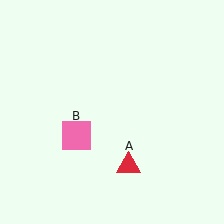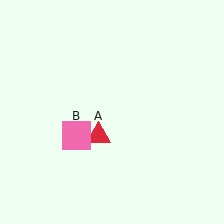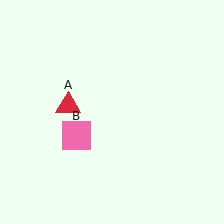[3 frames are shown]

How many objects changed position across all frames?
1 object changed position: red triangle (object A).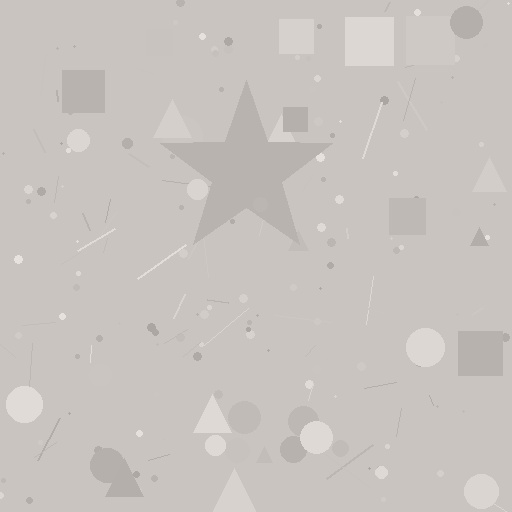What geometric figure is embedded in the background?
A star is embedded in the background.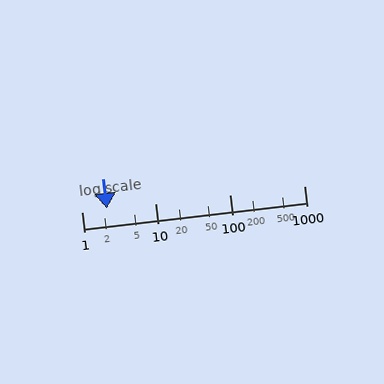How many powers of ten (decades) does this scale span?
The scale spans 3 decades, from 1 to 1000.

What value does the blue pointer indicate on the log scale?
The pointer indicates approximately 2.2.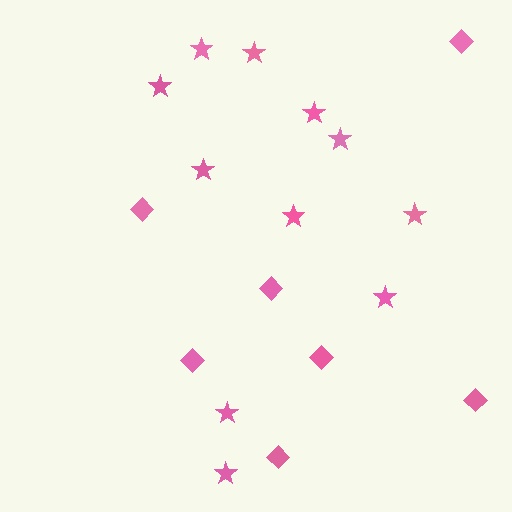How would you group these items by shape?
There are 2 groups: one group of diamonds (7) and one group of stars (11).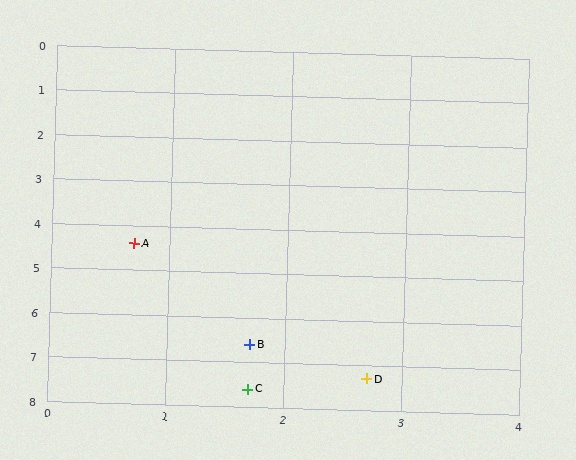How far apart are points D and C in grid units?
Points D and C are about 1.0 grid units apart.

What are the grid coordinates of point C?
Point C is at approximately (1.7, 7.6).